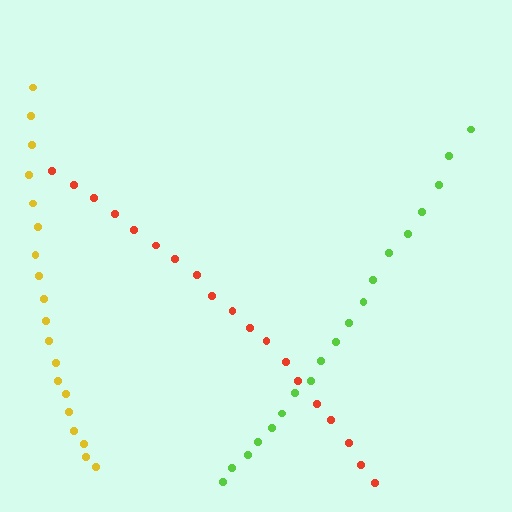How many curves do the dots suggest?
There are 3 distinct paths.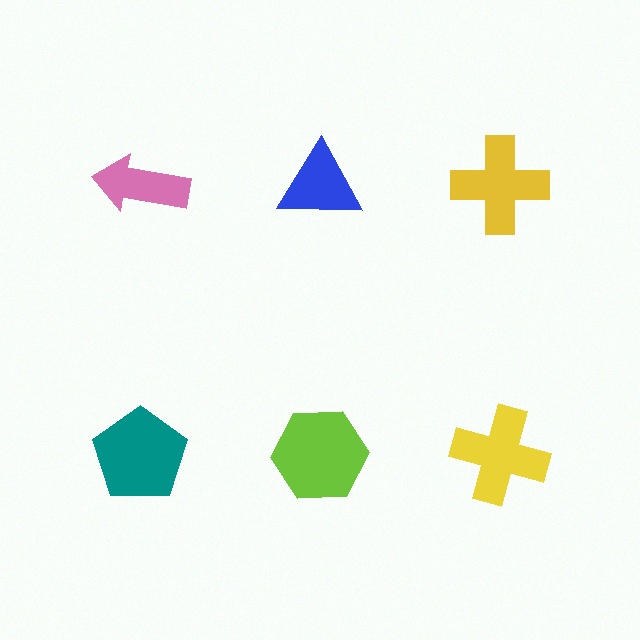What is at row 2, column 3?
A yellow cross.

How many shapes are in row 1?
3 shapes.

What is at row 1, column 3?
A yellow cross.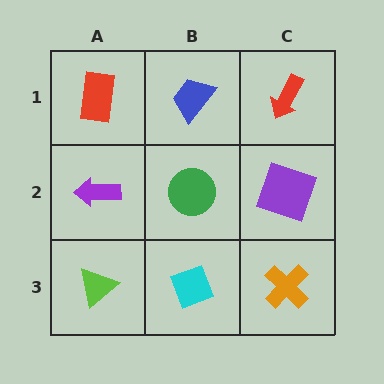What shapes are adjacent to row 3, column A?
A purple arrow (row 2, column A), a cyan diamond (row 3, column B).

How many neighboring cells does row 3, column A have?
2.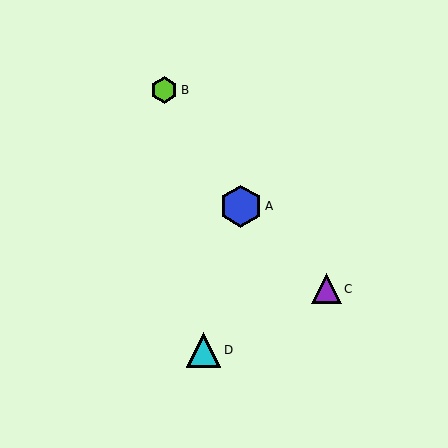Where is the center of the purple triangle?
The center of the purple triangle is at (327, 289).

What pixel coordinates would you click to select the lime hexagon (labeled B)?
Click at (164, 90) to select the lime hexagon B.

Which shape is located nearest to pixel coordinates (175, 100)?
The lime hexagon (labeled B) at (164, 90) is nearest to that location.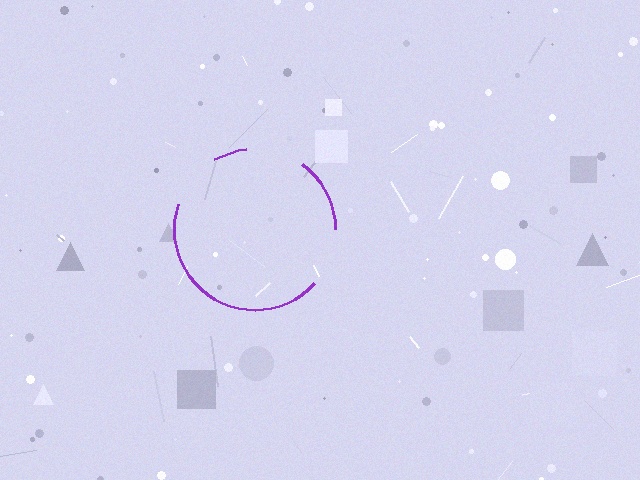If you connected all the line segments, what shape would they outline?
They would outline a circle.